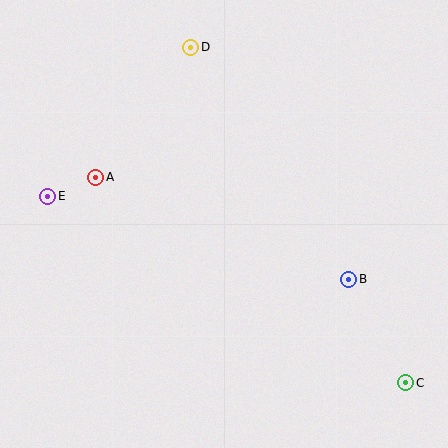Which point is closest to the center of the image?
Point B at (349, 279) is closest to the center.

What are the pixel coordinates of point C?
Point C is at (406, 383).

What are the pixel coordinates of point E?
Point E is at (48, 196).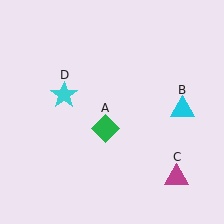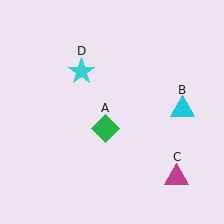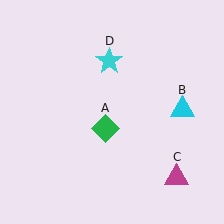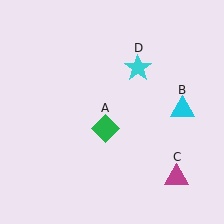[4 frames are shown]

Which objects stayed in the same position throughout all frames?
Green diamond (object A) and cyan triangle (object B) and magenta triangle (object C) remained stationary.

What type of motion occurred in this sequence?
The cyan star (object D) rotated clockwise around the center of the scene.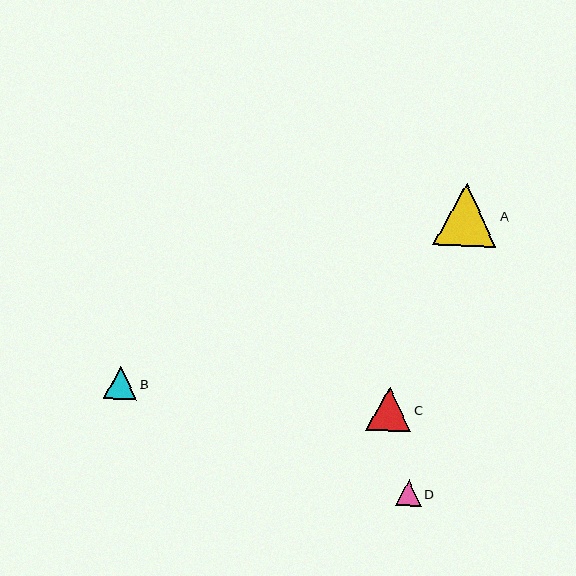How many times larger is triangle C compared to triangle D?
Triangle C is approximately 1.7 times the size of triangle D.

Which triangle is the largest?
Triangle A is the largest with a size of approximately 63 pixels.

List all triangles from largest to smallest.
From largest to smallest: A, C, B, D.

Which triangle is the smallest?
Triangle D is the smallest with a size of approximately 26 pixels.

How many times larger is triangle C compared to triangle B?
Triangle C is approximately 1.4 times the size of triangle B.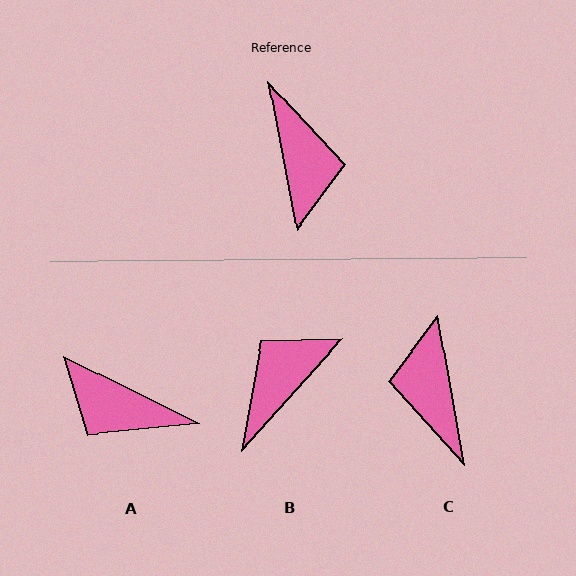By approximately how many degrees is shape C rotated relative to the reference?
Approximately 179 degrees counter-clockwise.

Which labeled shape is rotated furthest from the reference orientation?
C, about 179 degrees away.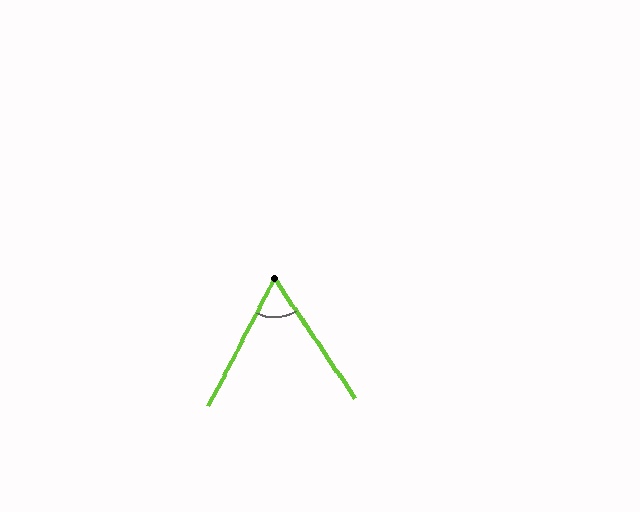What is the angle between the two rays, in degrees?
Approximately 61 degrees.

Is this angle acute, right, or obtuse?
It is acute.